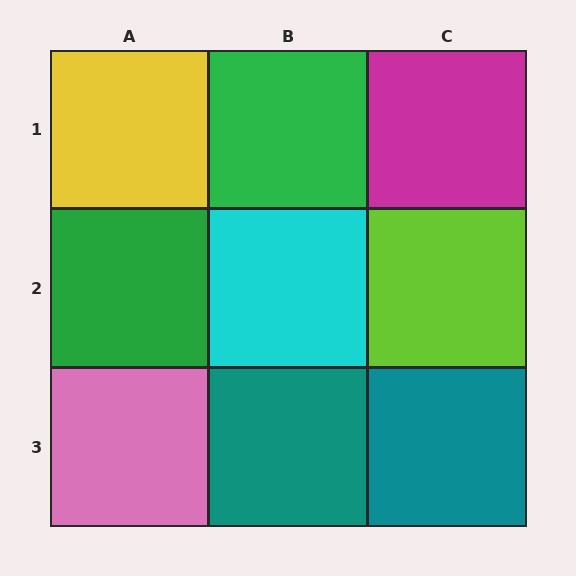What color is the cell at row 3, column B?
Teal.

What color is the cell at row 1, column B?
Green.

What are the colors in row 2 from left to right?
Green, cyan, lime.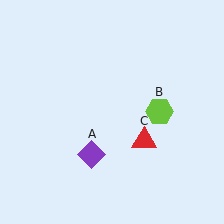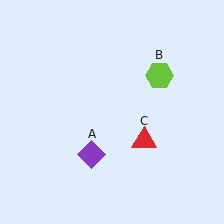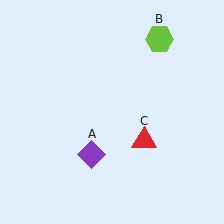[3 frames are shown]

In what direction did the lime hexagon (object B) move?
The lime hexagon (object B) moved up.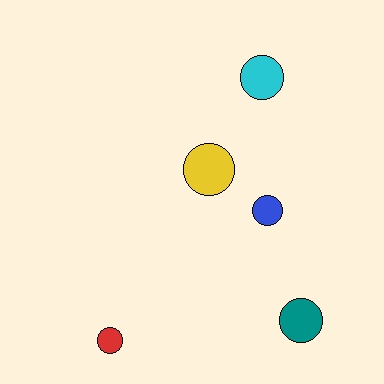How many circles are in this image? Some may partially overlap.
There are 5 circles.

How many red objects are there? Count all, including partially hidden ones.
There is 1 red object.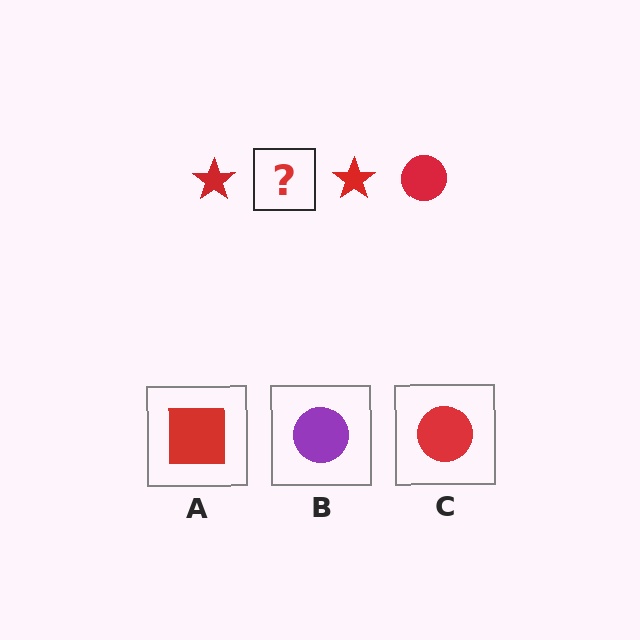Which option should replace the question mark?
Option C.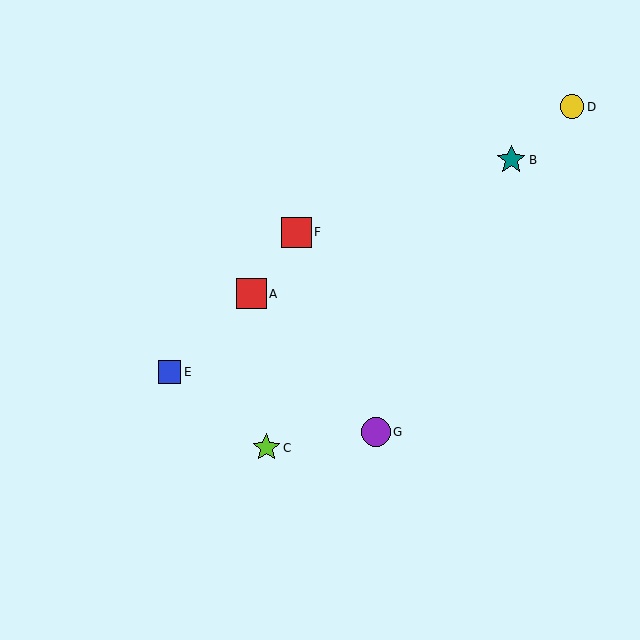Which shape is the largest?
The red square (labeled A) is the largest.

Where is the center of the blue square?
The center of the blue square is at (170, 372).